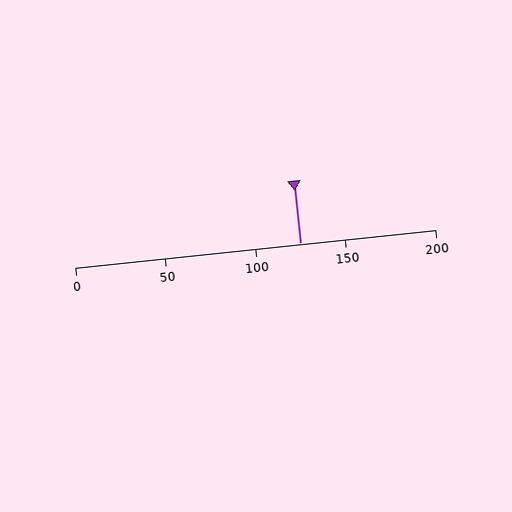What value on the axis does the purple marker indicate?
The marker indicates approximately 125.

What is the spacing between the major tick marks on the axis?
The major ticks are spaced 50 apart.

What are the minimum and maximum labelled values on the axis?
The axis runs from 0 to 200.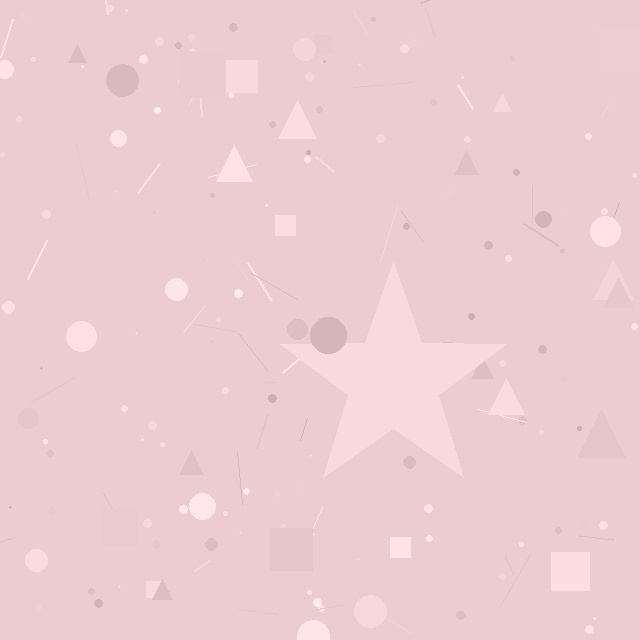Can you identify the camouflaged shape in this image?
The camouflaged shape is a star.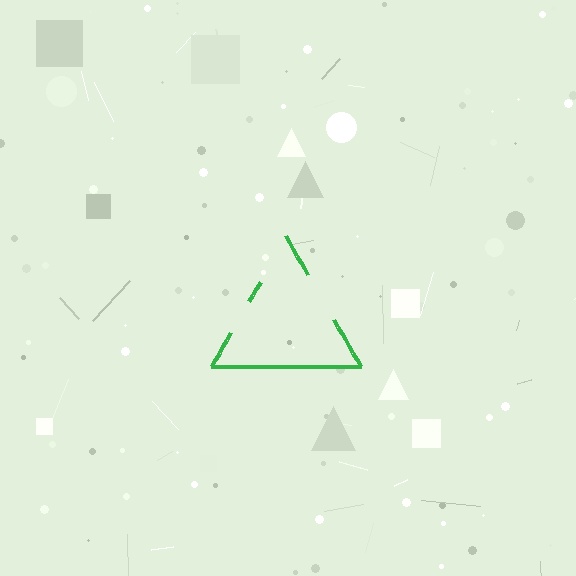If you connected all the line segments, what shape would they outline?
They would outline a triangle.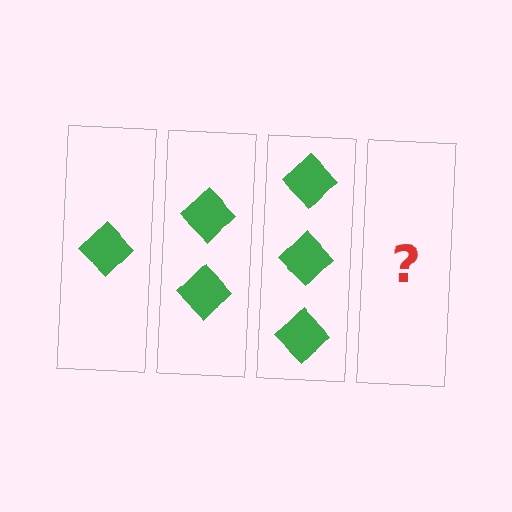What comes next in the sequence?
The next element should be 4 diamonds.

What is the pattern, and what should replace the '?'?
The pattern is that each step adds one more diamond. The '?' should be 4 diamonds.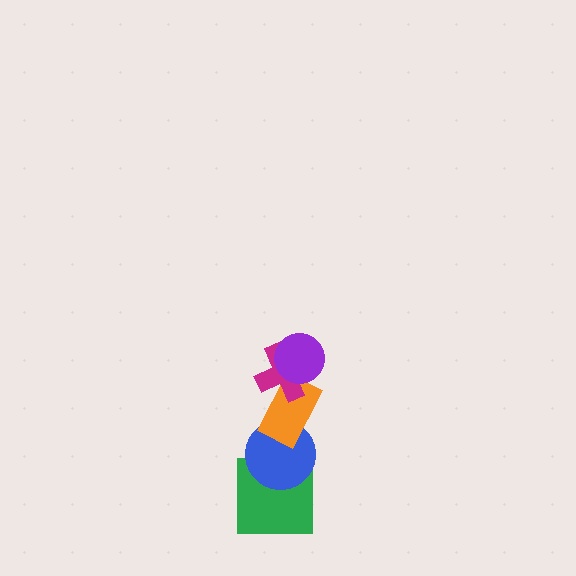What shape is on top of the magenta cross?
The purple circle is on top of the magenta cross.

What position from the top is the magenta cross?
The magenta cross is 2nd from the top.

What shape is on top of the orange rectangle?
The magenta cross is on top of the orange rectangle.